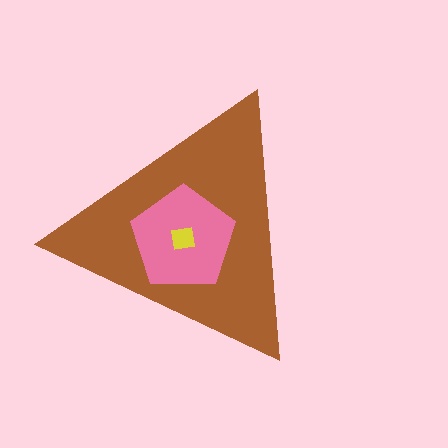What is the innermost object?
The yellow square.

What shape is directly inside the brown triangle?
The pink pentagon.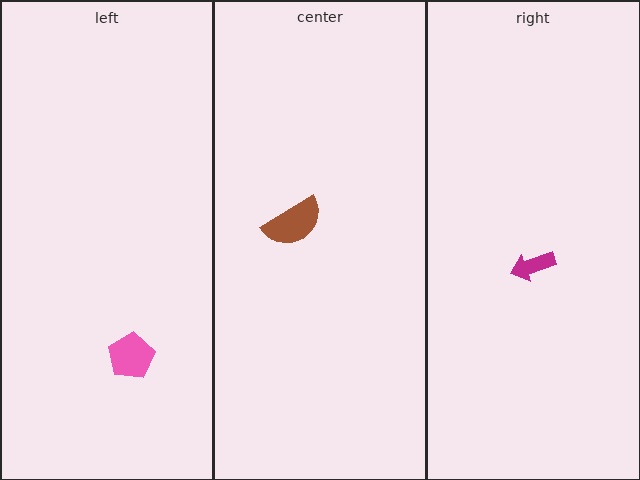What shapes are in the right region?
The magenta arrow.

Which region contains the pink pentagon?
The left region.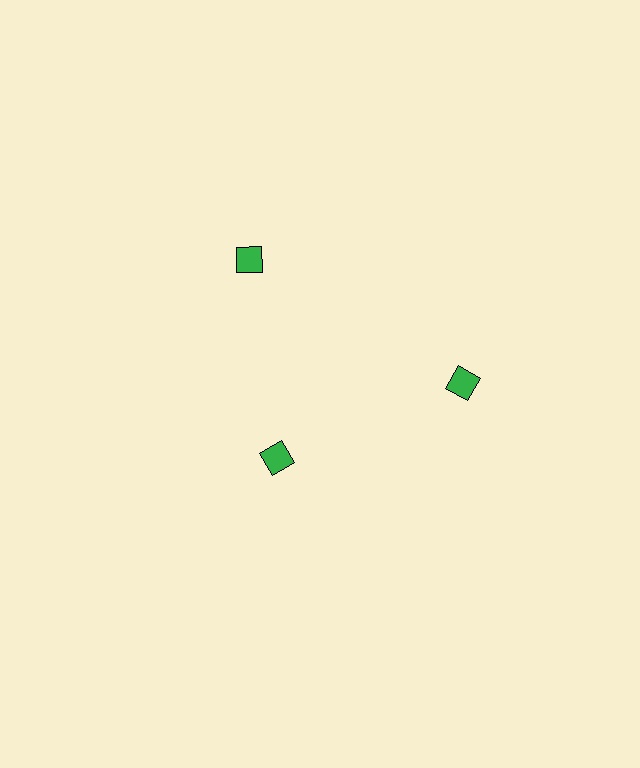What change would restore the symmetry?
The symmetry would be restored by moving it outward, back onto the ring so that all 3 diamonds sit at equal angles and equal distance from the center.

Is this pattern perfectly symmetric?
No. The 3 green diamonds are arranged in a ring, but one element near the 7 o'clock position is pulled inward toward the center, breaking the 3-fold rotational symmetry.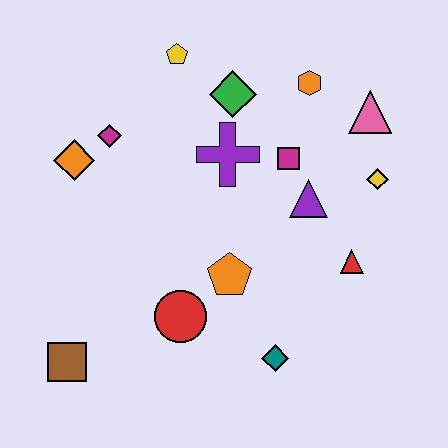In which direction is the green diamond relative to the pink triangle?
The green diamond is to the left of the pink triangle.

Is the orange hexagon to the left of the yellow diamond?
Yes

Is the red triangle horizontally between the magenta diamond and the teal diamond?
No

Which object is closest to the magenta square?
The purple triangle is closest to the magenta square.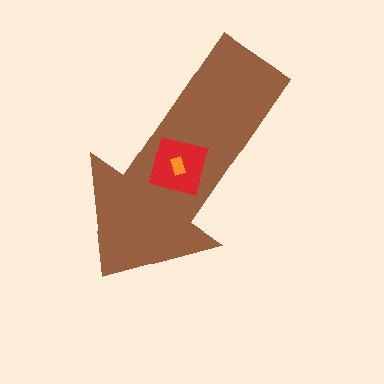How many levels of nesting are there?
3.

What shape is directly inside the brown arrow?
The red square.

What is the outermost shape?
The brown arrow.